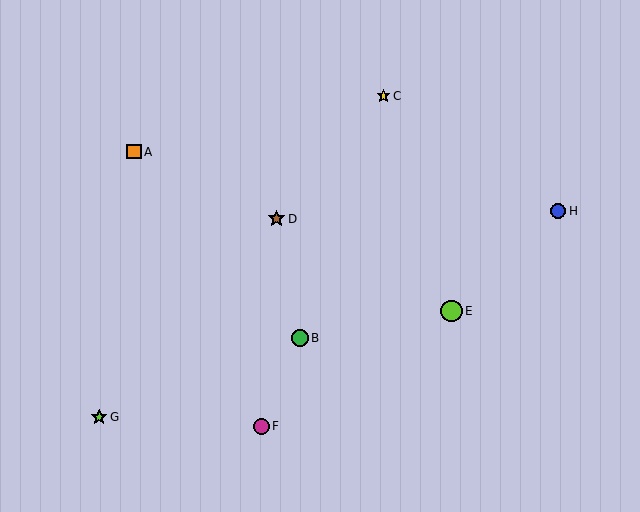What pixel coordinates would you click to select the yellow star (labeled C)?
Click at (383, 96) to select the yellow star C.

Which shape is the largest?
The lime circle (labeled E) is the largest.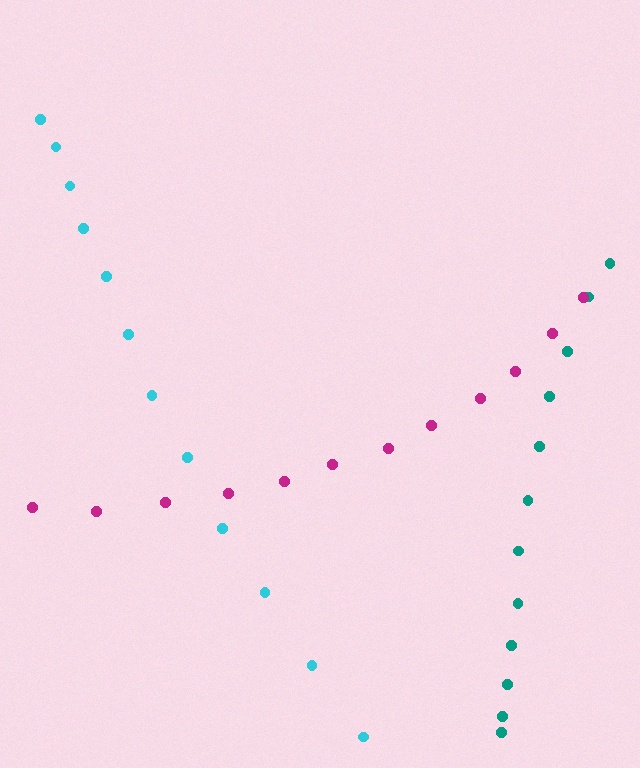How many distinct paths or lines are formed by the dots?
There are 3 distinct paths.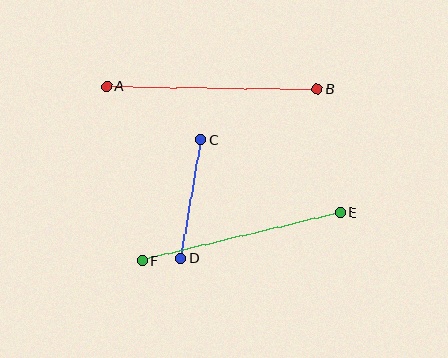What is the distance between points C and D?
The distance is approximately 120 pixels.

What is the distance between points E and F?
The distance is approximately 204 pixels.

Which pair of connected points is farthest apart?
Points A and B are farthest apart.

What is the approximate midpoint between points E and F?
The midpoint is at approximately (241, 237) pixels.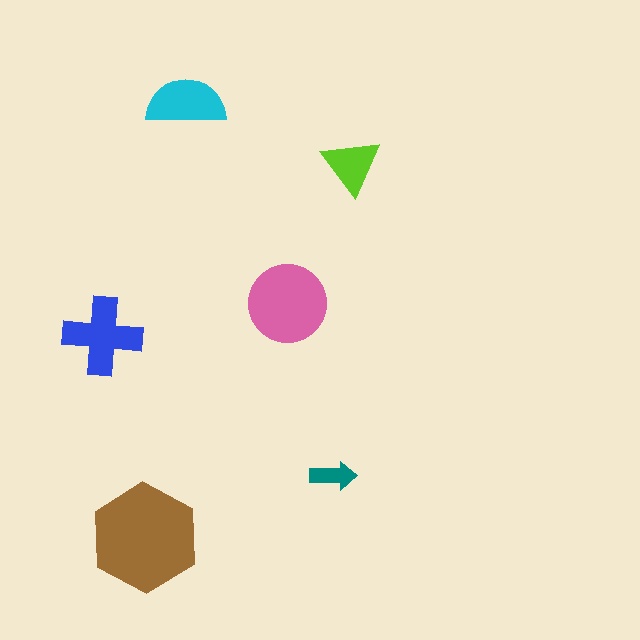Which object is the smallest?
The teal arrow.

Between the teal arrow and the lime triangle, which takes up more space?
The lime triangle.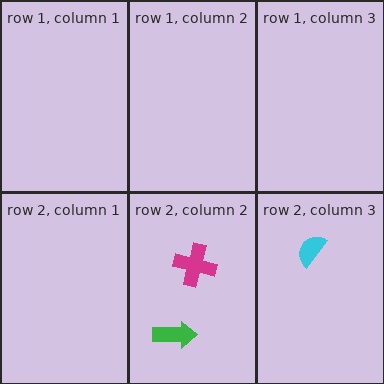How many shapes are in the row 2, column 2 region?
2.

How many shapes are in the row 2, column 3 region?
1.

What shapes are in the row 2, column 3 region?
The cyan semicircle.